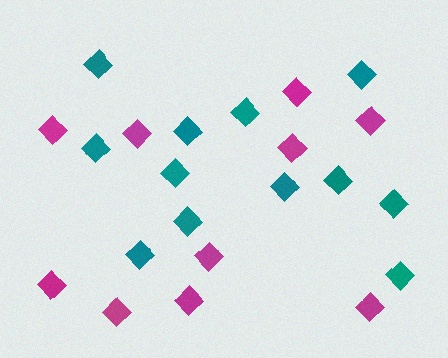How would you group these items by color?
There are 2 groups: one group of teal diamonds (12) and one group of magenta diamonds (10).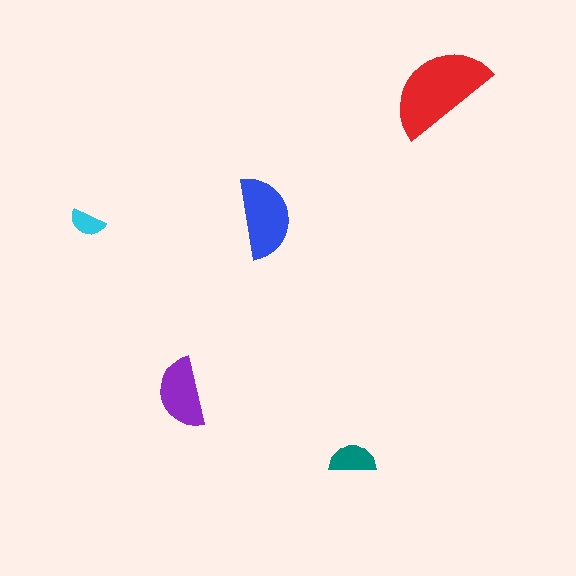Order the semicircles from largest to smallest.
the red one, the blue one, the purple one, the teal one, the cyan one.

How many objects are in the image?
There are 5 objects in the image.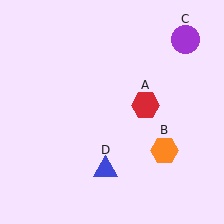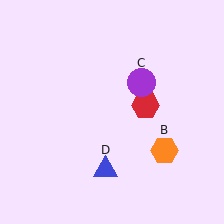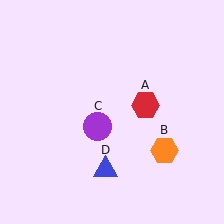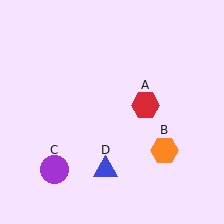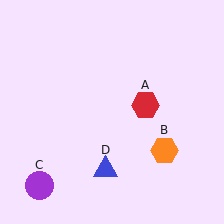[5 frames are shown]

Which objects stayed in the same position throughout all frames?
Red hexagon (object A) and orange hexagon (object B) and blue triangle (object D) remained stationary.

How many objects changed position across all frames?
1 object changed position: purple circle (object C).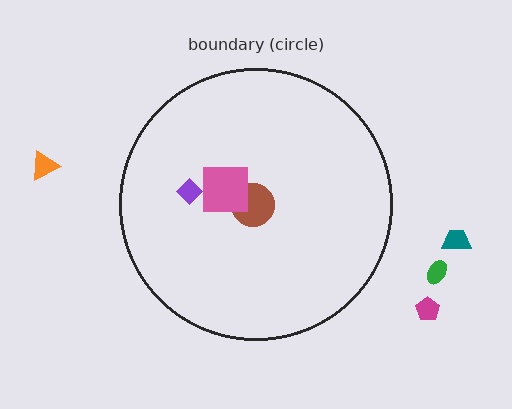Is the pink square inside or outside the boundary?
Inside.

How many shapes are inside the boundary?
3 inside, 4 outside.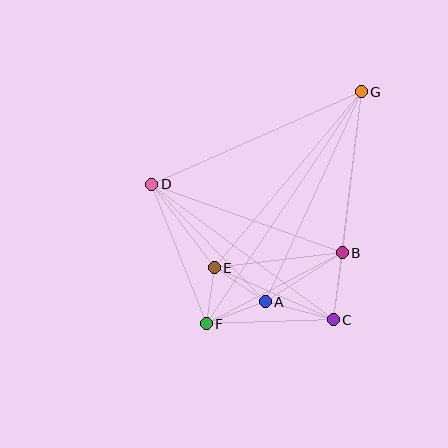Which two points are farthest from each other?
Points F and G are farthest from each other.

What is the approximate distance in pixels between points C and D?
The distance between C and D is approximately 227 pixels.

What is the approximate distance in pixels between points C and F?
The distance between C and F is approximately 127 pixels.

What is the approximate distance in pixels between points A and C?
The distance between A and C is approximately 71 pixels.